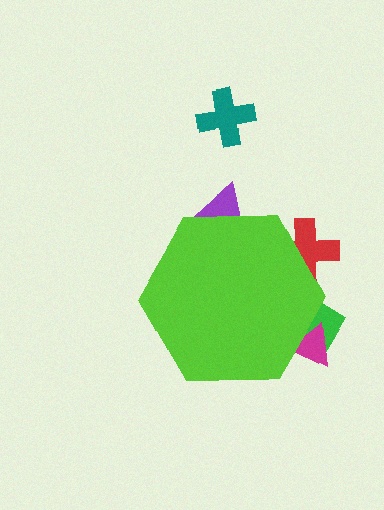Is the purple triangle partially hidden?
Yes, the purple triangle is partially hidden behind the lime hexagon.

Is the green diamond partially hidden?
Yes, the green diamond is partially hidden behind the lime hexagon.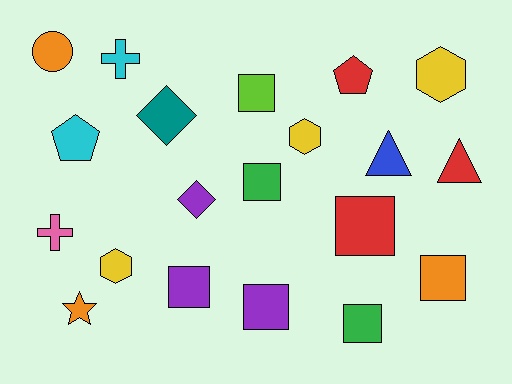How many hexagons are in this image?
There are 3 hexagons.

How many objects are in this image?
There are 20 objects.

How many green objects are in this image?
There are 2 green objects.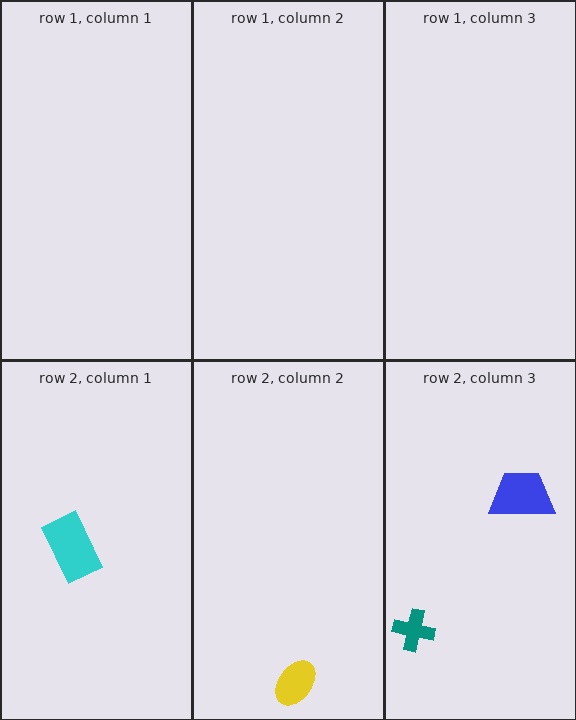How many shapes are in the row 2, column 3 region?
2.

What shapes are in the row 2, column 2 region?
The yellow ellipse.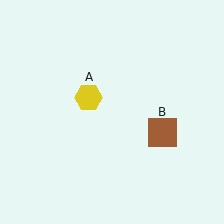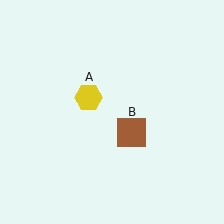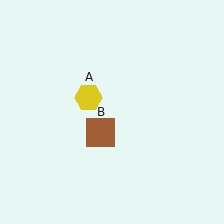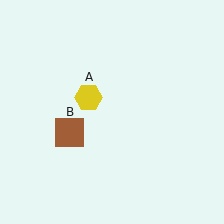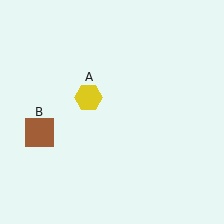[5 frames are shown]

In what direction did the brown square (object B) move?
The brown square (object B) moved left.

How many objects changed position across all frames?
1 object changed position: brown square (object B).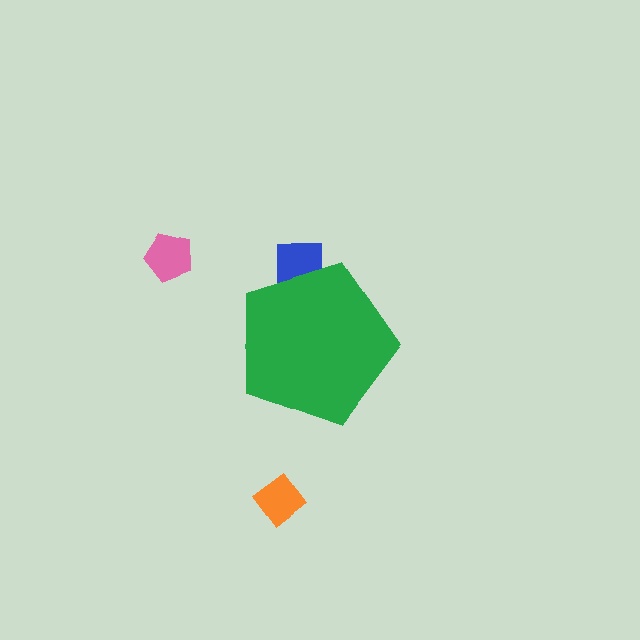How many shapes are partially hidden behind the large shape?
1 shape is partially hidden.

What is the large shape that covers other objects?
A green pentagon.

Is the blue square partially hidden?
Yes, the blue square is partially hidden behind the green pentagon.